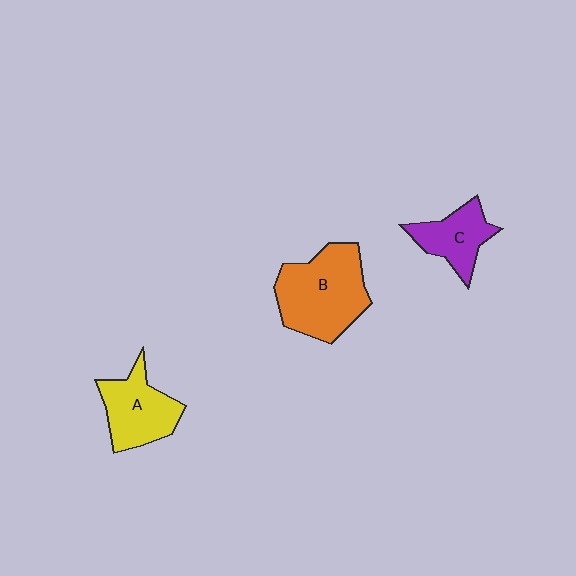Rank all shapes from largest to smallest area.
From largest to smallest: B (orange), A (yellow), C (purple).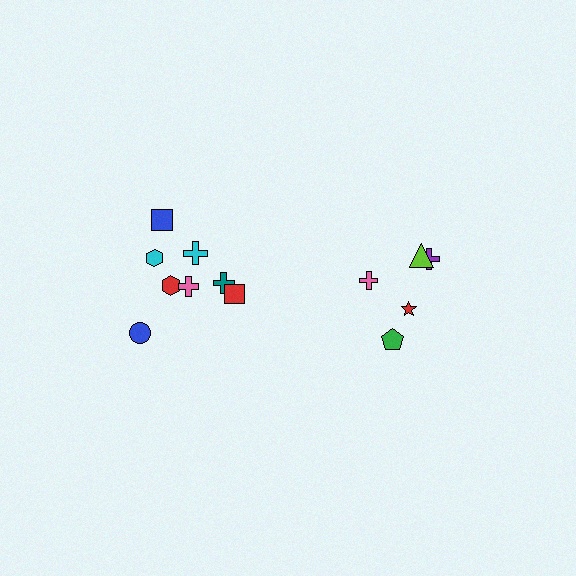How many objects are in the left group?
There are 8 objects.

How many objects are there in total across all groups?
There are 13 objects.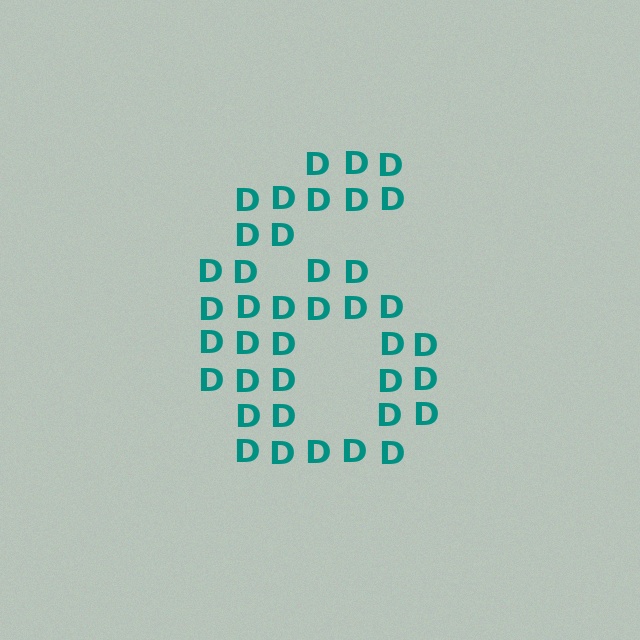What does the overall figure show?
The overall figure shows the digit 6.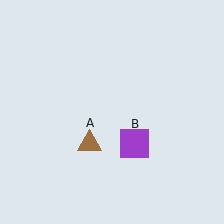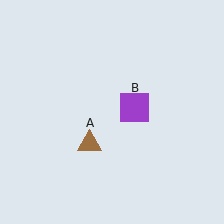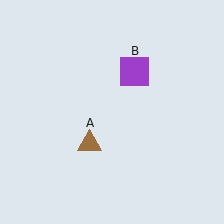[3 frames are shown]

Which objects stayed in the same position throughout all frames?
Brown triangle (object A) remained stationary.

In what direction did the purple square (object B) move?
The purple square (object B) moved up.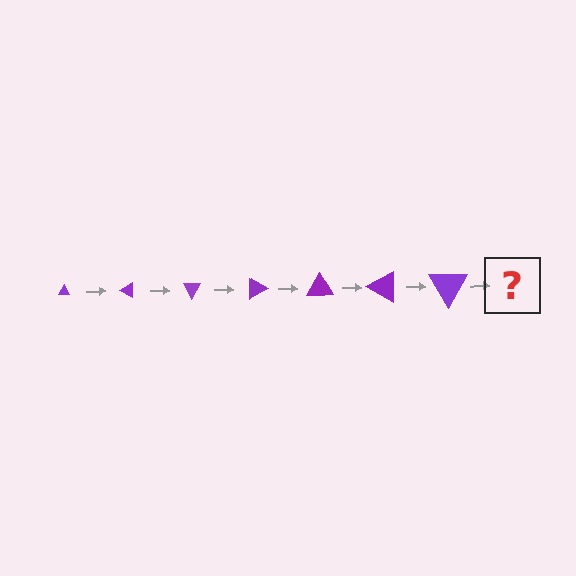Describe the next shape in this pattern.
It should be a triangle, larger than the previous one and rotated 210 degrees from the start.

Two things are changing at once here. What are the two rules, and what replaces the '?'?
The two rules are that the triangle grows larger each step and it rotates 30 degrees each step. The '?' should be a triangle, larger than the previous one and rotated 210 degrees from the start.